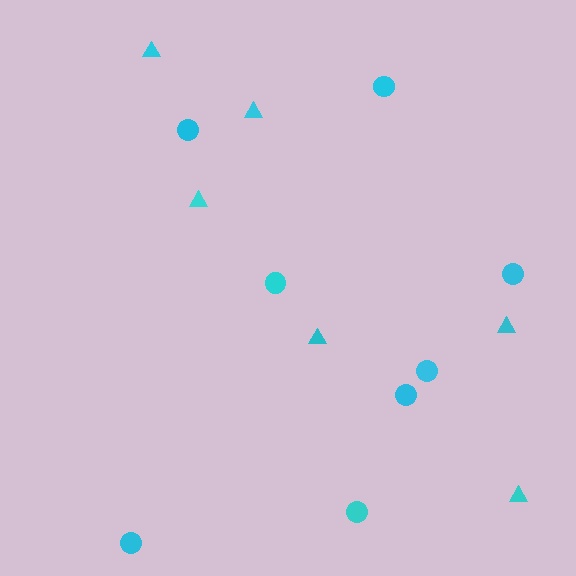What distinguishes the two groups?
There are 2 groups: one group of circles (8) and one group of triangles (6).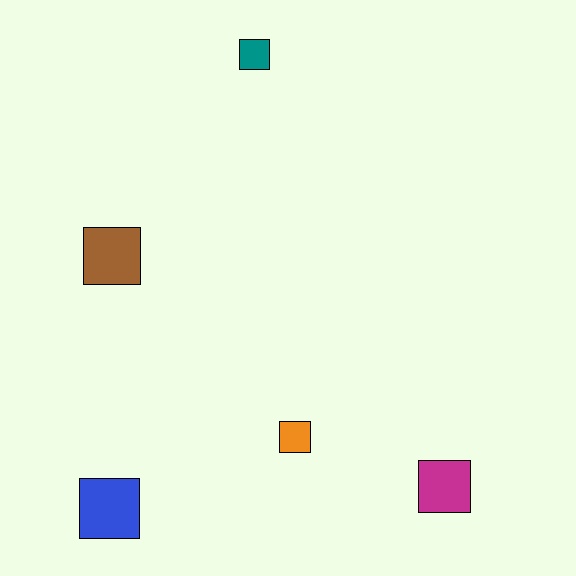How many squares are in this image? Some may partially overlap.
There are 5 squares.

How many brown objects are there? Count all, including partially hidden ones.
There is 1 brown object.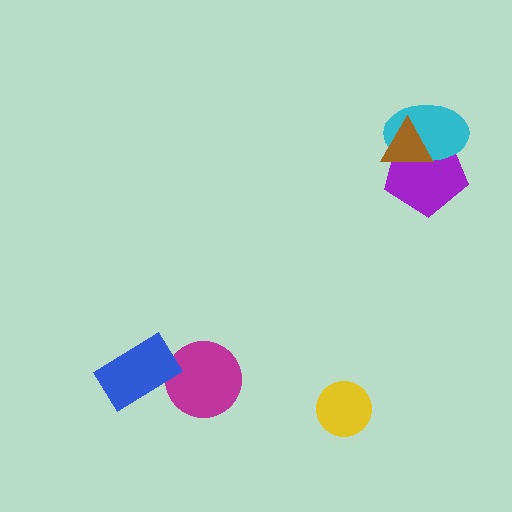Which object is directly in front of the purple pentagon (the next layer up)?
The cyan ellipse is directly in front of the purple pentagon.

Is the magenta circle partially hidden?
Yes, it is partially covered by another shape.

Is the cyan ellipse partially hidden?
Yes, it is partially covered by another shape.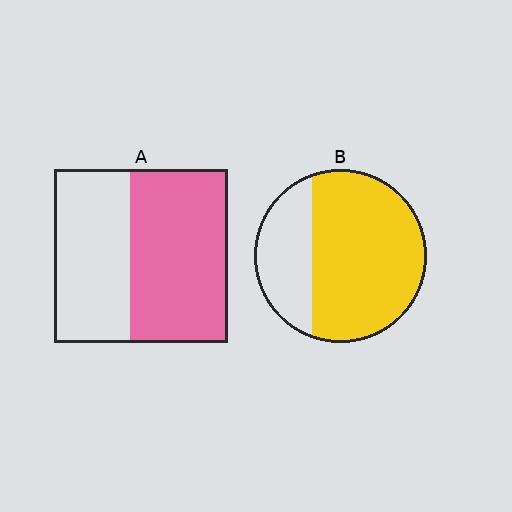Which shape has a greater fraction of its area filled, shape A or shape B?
Shape B.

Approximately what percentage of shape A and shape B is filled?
A is approximately 55% and B is approximately 70%.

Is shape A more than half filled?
Yes.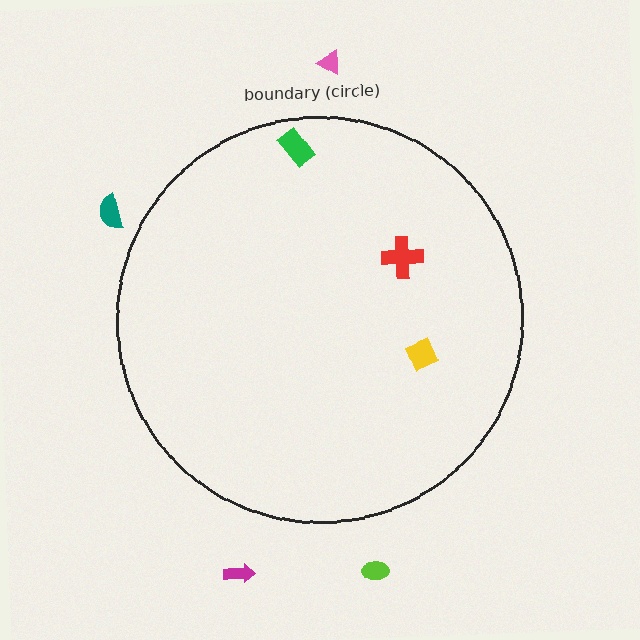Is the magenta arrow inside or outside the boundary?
Outside.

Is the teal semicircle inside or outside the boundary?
Outside.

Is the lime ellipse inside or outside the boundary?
Outside.